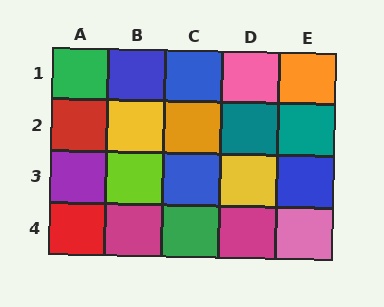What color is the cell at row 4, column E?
Pink.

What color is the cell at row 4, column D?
Magenta.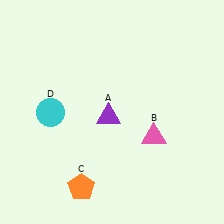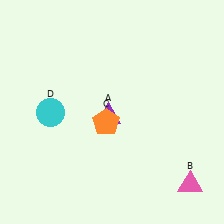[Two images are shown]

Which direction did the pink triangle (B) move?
The pink triangle (B) moved down.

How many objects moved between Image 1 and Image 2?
2 objects moved between the two images.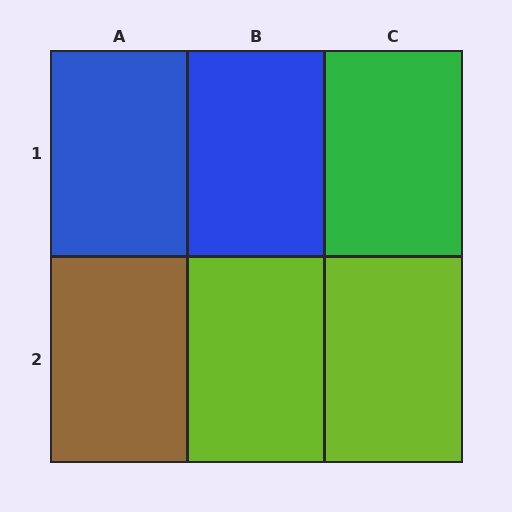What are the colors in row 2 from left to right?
Brown, lime, lime.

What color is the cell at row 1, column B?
Blue.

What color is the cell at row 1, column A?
Blue.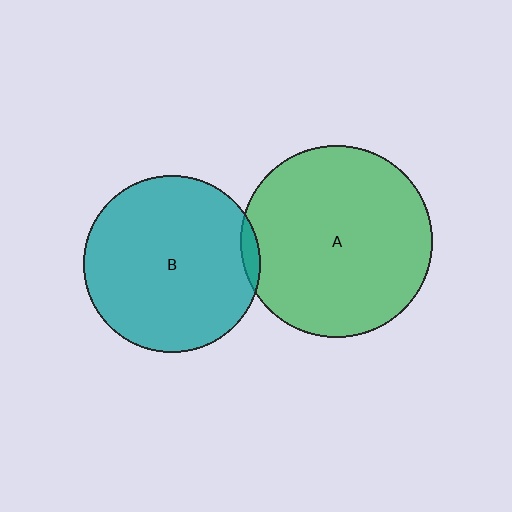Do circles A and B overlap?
Yes.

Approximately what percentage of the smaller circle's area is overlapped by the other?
Approximately 5%.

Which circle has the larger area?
Circle A (green).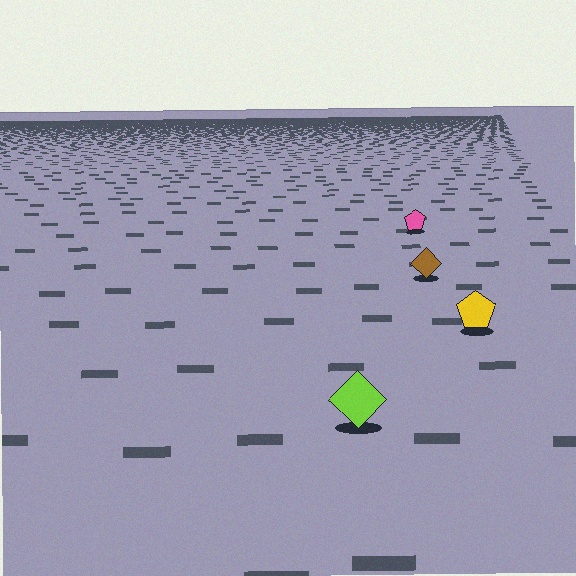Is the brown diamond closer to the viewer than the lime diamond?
No. The lime diamond is closer — you can tell from the texture gradient: the ground texture is coarser near it.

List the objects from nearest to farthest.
From nearest to farthest: the lime diamond, the yellow pentagon, the brown diamond, the pink pentagon.